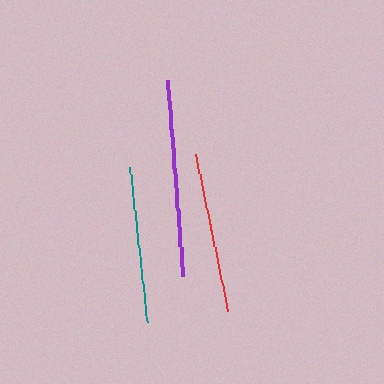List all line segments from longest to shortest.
From longest to shortest: purple, red, teal.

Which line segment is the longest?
The purple line is the longest at approximately 198 pixels.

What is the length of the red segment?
The red segment is approximately 160 pixels long.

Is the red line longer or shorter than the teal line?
The red line is longer than the teal line.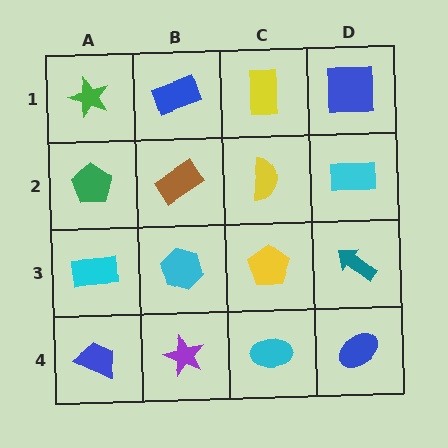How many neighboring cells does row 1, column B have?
3.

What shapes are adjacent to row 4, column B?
A cyan hexagon (row 3, column B), a blue trapezoid (row 4, column A), a cyan ellipse (row 4, column C).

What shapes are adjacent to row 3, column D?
A cyan rectangle (row 2, column D), a blue ellipse (row 4, column D), a yellow pentagon (row 3, column C).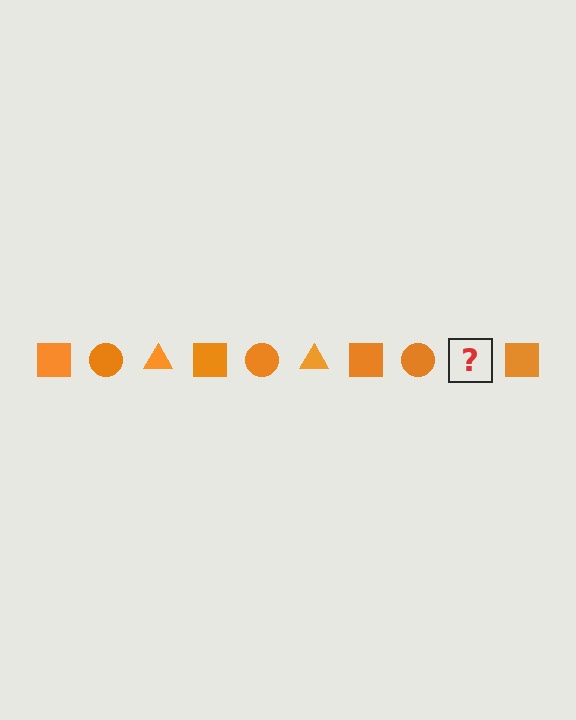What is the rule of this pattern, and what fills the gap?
The rule is that the pattern cycles through square, circle, triangle shapes in orange. The gap should be filled with an orange triangle.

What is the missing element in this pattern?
The missing element is an orange triangle.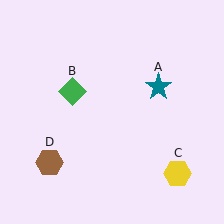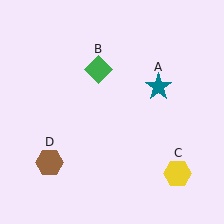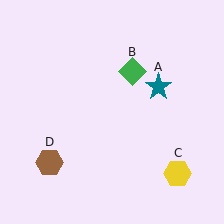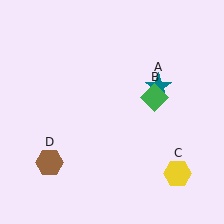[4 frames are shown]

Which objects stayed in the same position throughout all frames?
Teal star (object A) and yellow hexagon (object C) and brown hexagon (object D) remained stationary.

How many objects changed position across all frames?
1 object changed position: green diamond (object B).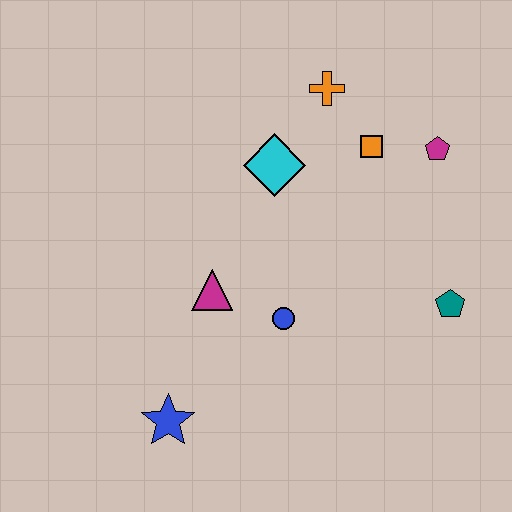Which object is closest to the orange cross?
The orange square is closest to the orange cross.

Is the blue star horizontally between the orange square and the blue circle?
No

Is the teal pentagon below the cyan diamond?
Yes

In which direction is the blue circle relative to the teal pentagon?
The blue circle is to the left of the teal pentagon.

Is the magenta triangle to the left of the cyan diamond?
Yes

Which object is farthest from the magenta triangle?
The magenta pentagon is farthest from the magenta triangle.